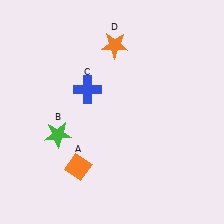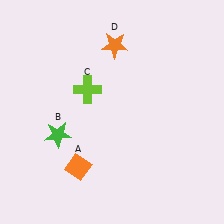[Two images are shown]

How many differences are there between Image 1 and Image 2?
There is 1 difference between the two images.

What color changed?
The cross (C) changed from blue in Image 1 to lime in Image 2.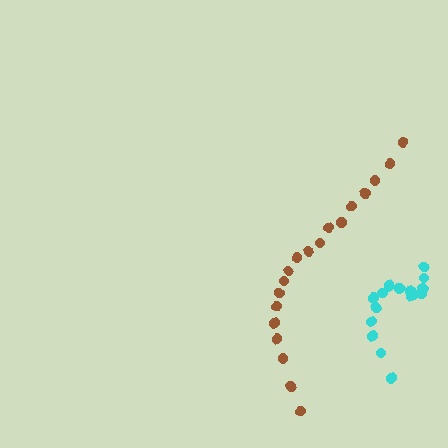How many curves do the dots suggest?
There are 2 distinct paths.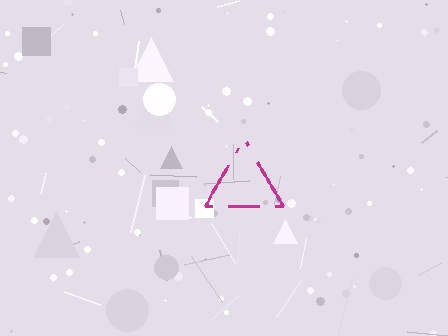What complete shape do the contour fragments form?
The contour fragments form a triangle.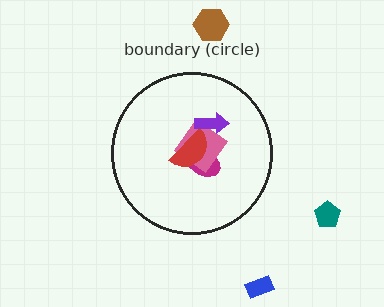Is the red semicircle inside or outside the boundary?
Inside.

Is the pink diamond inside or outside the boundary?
Inside.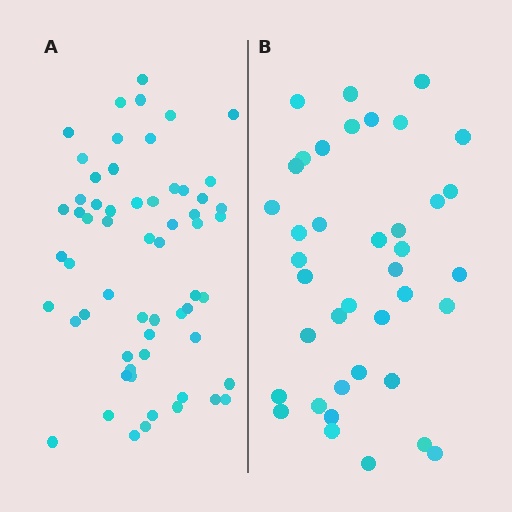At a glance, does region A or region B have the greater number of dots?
Region A (the left region) has more dots.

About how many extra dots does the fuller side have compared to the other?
Region A has approximately 20 more dots than region B.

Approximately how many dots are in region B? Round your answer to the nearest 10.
About 40 dots. (The exact count is 39, which rounds to 40.)